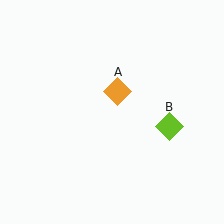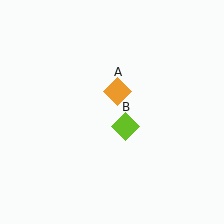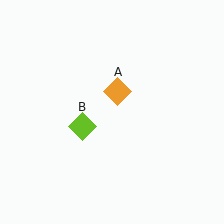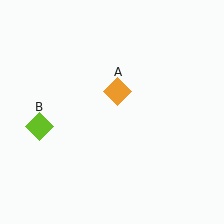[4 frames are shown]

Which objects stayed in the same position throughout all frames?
Orange diamond (object A) remained stationary.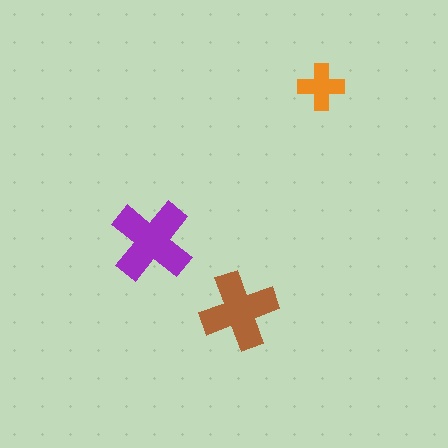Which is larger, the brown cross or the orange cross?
The brown one.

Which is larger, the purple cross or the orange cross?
The purple one.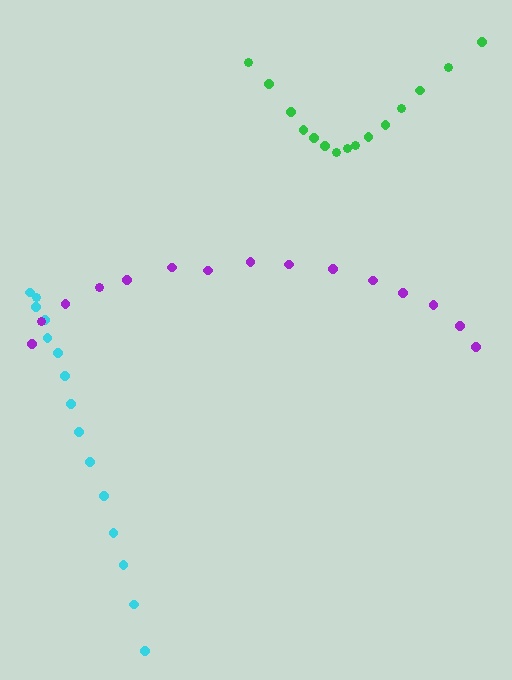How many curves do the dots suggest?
There are 3 distinct paths.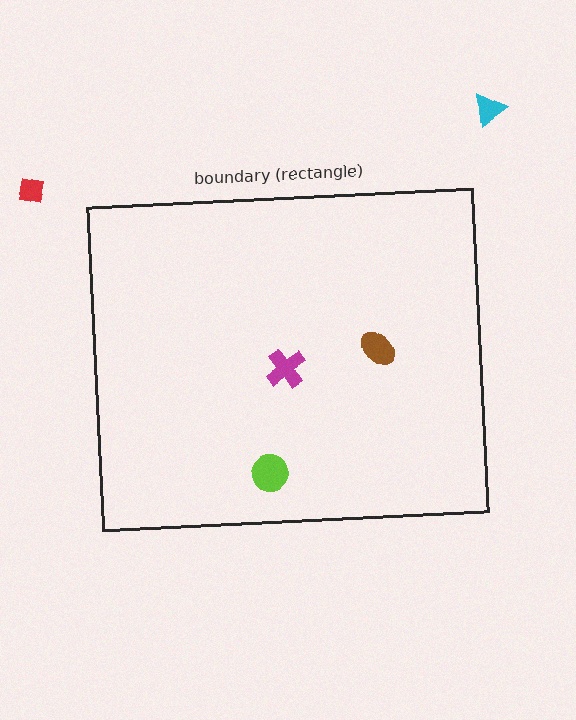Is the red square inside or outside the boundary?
Outside.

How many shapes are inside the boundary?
3 inside, 2 outside.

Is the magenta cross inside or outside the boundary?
Inside.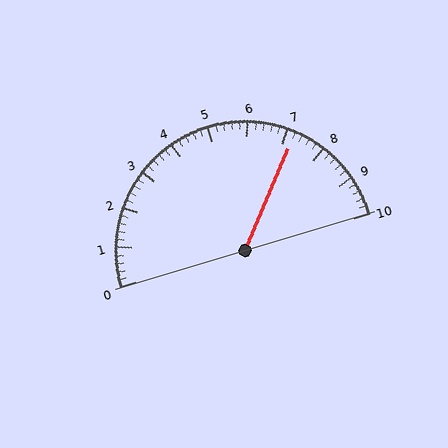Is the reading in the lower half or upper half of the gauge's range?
The reading is in the upper half of the range (0 to 10).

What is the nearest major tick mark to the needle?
The nearest major tick mark is 7.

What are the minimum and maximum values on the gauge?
The gauge ranges from 0 to 10.